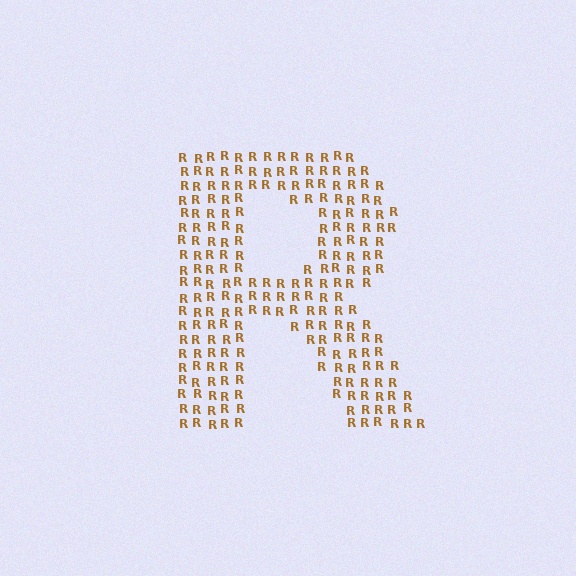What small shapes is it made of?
It is made of small letter R's.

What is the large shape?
The large shape is the letter R.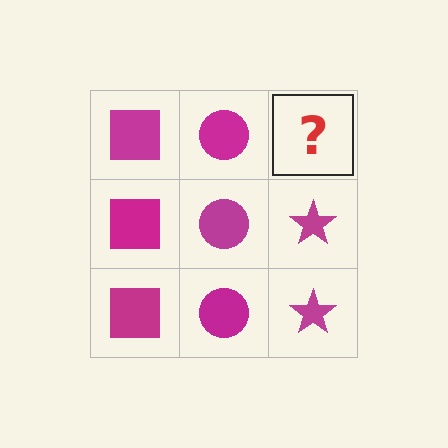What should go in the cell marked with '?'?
The missing cell should contain a magenta star.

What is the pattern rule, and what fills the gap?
The rule is that each column has a consistent shape. The gap should be filled with a magenta star.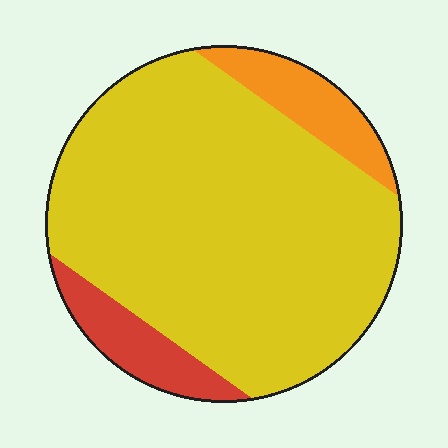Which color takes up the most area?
Yellow, at roughly 80%.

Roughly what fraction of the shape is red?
Red covers around 10% of the shape.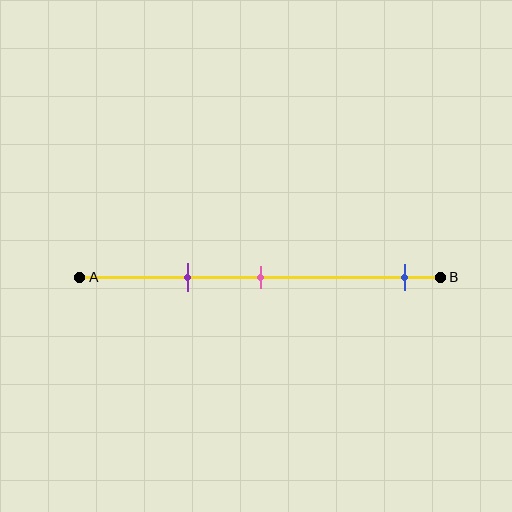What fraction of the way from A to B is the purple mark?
The purple mark is approximately 30% (0.3) of the way from A to B.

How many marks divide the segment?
There are 3 marks dividing the segment.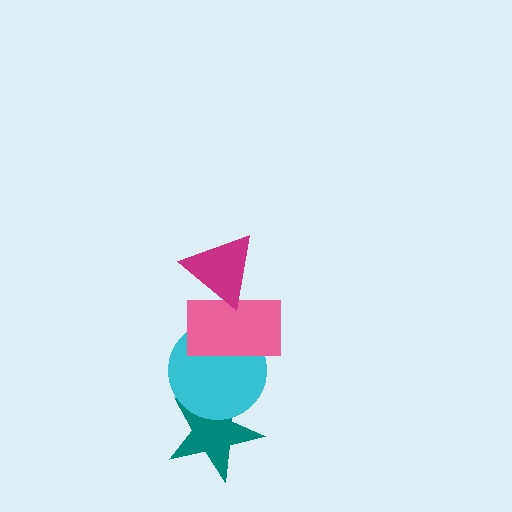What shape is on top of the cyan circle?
The pink rectangle is on top of the cyan circle.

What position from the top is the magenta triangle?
The magenta triangle is 1st from the top.